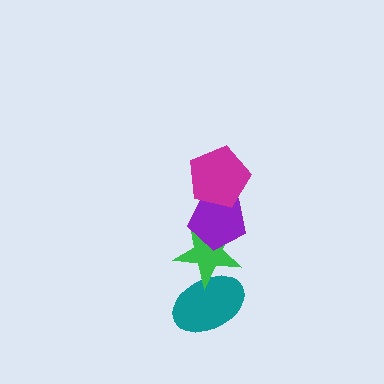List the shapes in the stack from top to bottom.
From top to bottom: the magenta pentagon, the purple pentagon, the green star, the teal ellipse.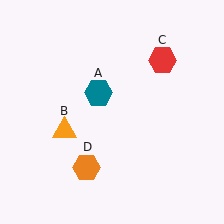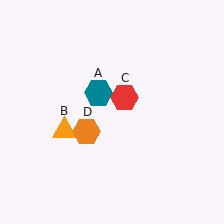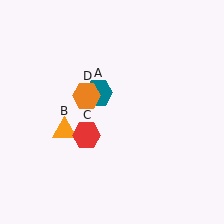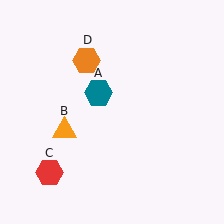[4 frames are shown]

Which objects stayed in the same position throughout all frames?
Teal hexagon (object A) and orange triangle (object B) remained stationary.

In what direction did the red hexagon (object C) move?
The red hexagon (object C) moved down and to the left.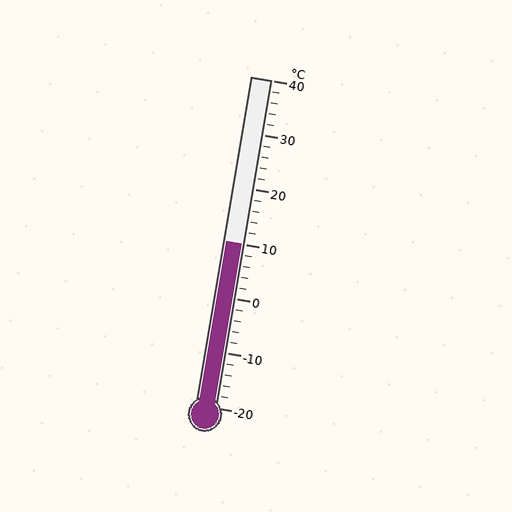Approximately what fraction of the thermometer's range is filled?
The thermometer is filled to approximately 50% of its range.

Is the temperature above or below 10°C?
The temperature is at 10°C.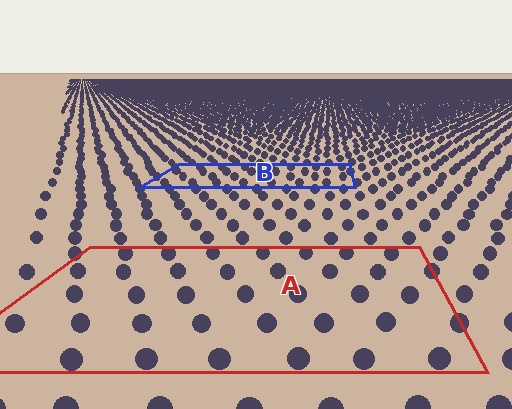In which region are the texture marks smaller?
The texture marks are smaller in region B, because it is farther away.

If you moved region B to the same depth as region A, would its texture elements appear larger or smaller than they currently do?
They would appear larger. At a closer depth, the same texture elements are projected at a bigger on-screen size.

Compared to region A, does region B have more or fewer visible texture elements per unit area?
Region B has more texture elements per unit area — they are packed more densely because it is farther away.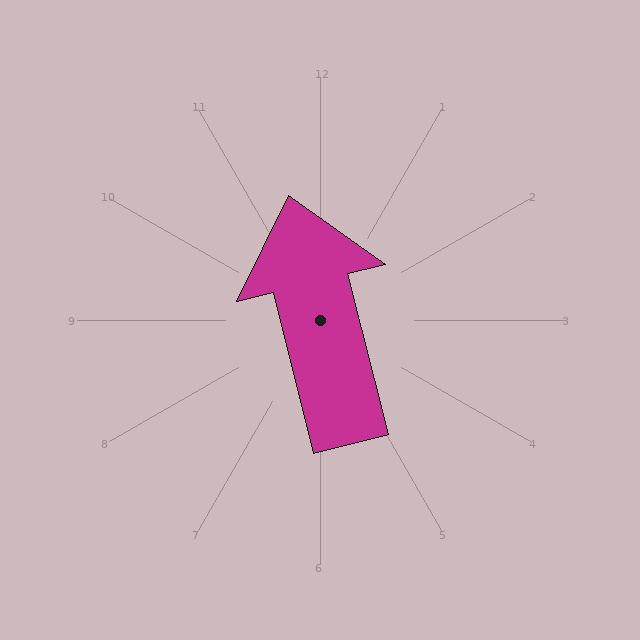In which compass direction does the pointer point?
North.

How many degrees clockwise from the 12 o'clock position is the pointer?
Approximately 346 degrees.